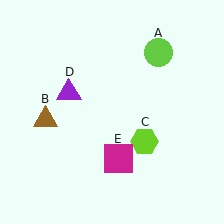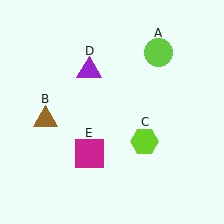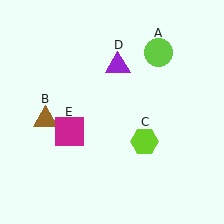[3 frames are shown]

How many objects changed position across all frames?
2 objects changed position: purple triangle (object D), magenta square (object E).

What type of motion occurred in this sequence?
The purple triangle (object D), magenta square (object E) rotated clockwise around the center of the scene.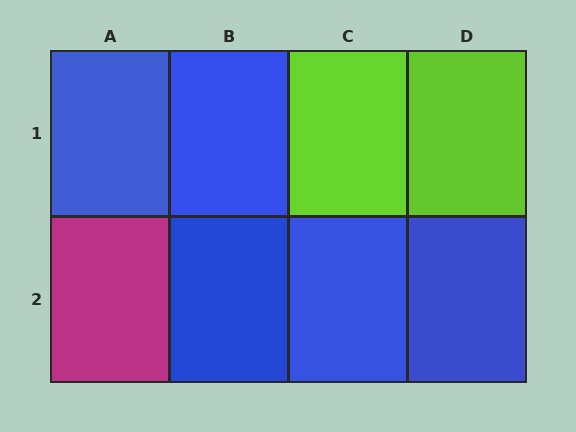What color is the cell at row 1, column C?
Lime.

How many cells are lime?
2 cells are lime.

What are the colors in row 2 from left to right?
Magenta, blue, blue, blue.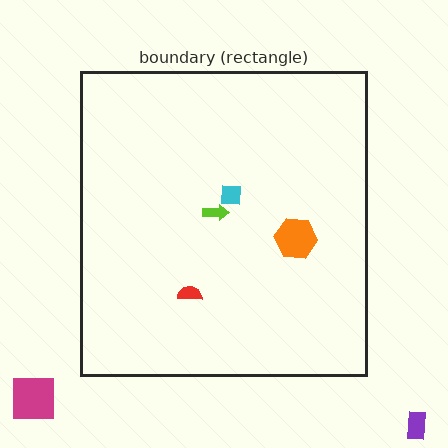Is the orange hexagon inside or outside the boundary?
Inside.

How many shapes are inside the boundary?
4 inside, 2 outside.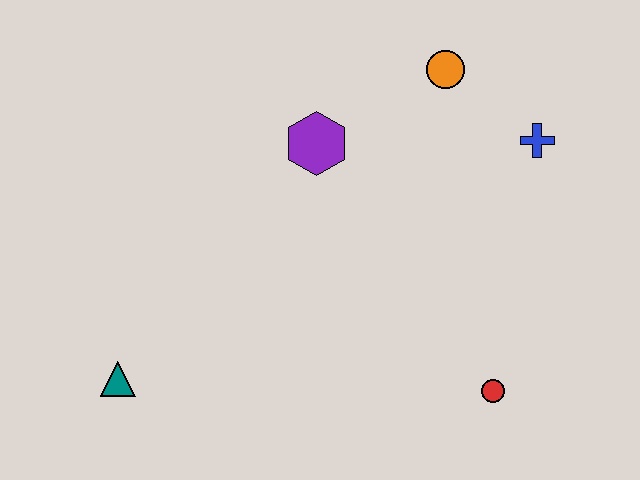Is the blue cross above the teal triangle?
Yes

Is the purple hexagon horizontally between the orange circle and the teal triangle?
Yes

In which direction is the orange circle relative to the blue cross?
The orange circle is to the left of the blue cross.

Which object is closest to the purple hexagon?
The orange circle is closest to the purple hexagon.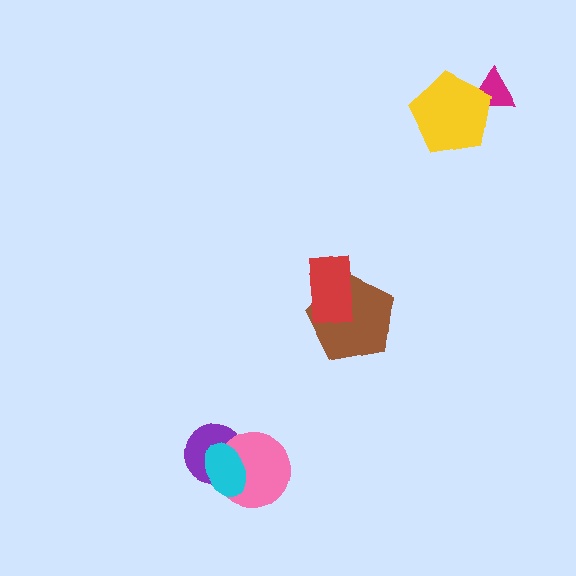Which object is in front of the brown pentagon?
The red rectangle is in front of the brown pentagon.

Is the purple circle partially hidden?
Yes, it is partially covered by another shape.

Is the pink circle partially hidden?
Yes, it is partially covered by another shape.